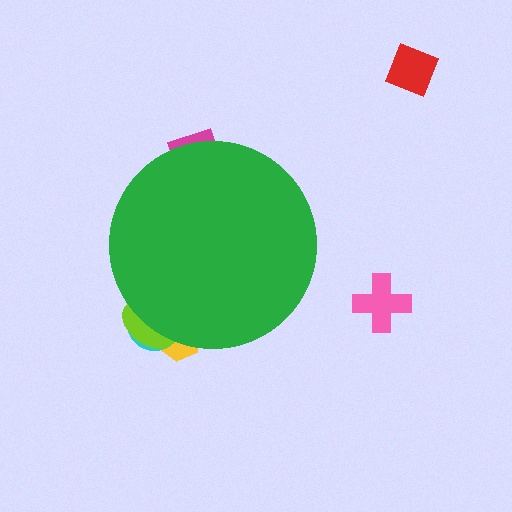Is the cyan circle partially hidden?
Yes, the cyan circle is partially hidden behind the green circle.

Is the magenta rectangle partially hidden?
Yes, the magenta rectangle is partially hidden behind the green circle.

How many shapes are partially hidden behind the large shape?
4 shapes are partially hidden.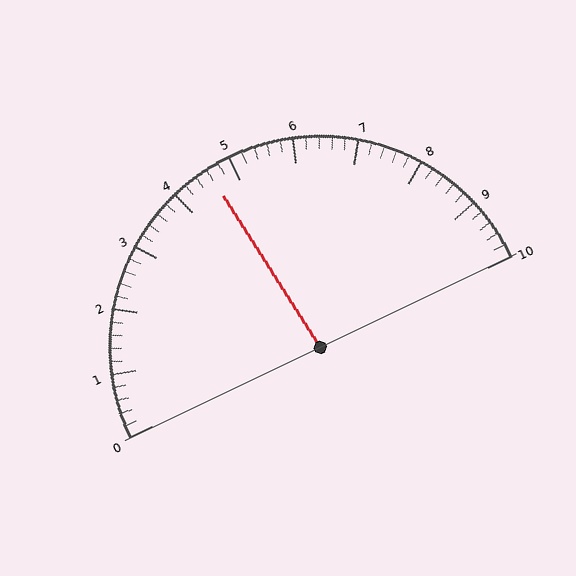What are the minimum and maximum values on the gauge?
The gauge ranges from 0 to 10.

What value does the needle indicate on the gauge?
The needle indicates approximately 4.6.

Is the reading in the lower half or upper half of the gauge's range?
The reading is in the lower half of the range (0 to 10).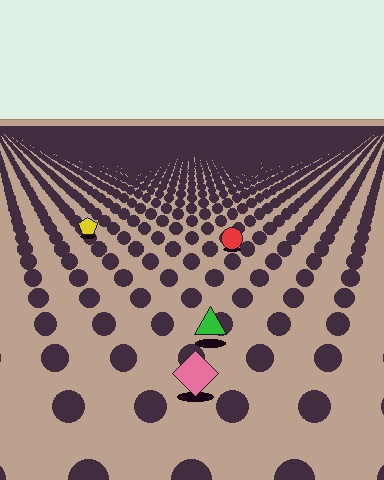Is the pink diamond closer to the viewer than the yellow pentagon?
Yes. The pink diamond is closer — you can tell from the texture gradient: the ground texture is coarser near it.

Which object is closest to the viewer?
The pink diamond is closest. The texture marks near it are larger and more spread out.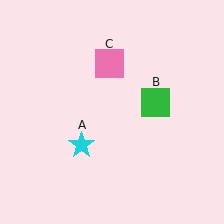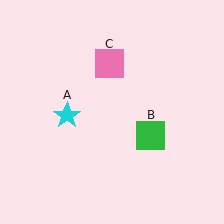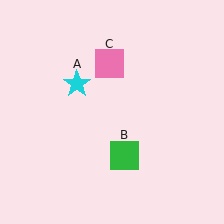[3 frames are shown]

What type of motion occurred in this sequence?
The cyan star (object A), green square (object B) rotated clockwise around the center of the scene.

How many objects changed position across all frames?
2 objects changed position: cyan star (object A), green square (object B).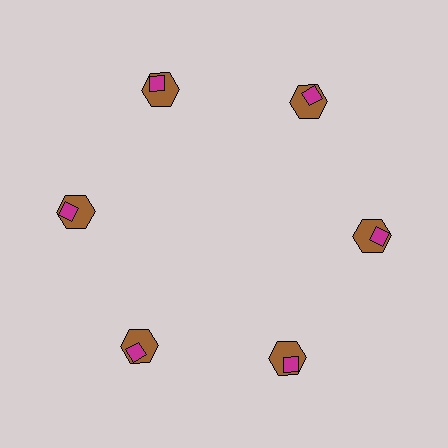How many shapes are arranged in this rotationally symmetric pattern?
There are 12 shapes, arranged in 6 groups of 2.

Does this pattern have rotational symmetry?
Yes, this pattern has 6-fold rotational symmetry. It looks the same after rotating 60 degrees around the center.